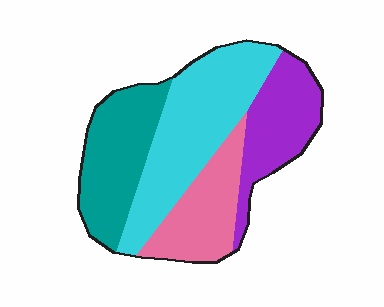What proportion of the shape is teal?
Teal takes up about one quarter (1/4) of the shape.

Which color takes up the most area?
Cyan, at roughly 35%.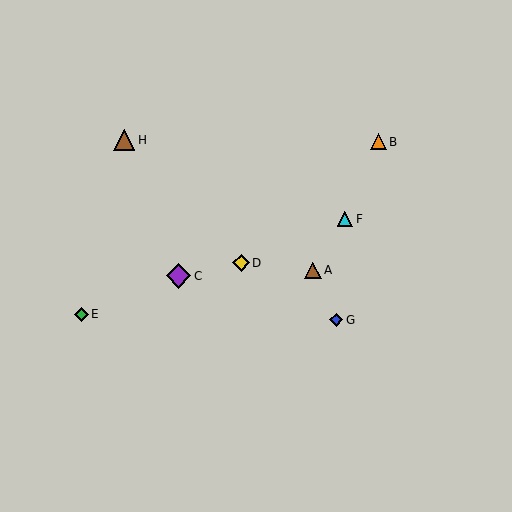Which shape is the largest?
The purple diamond (labeled C) is the largest.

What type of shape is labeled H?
Shape H is a brown triangle.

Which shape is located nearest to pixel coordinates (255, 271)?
The yellow diamond (labeled D) at (241, 263) is nearest to that location.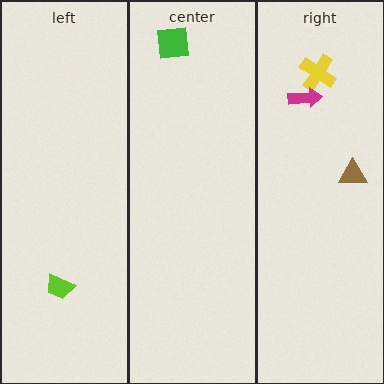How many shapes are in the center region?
1.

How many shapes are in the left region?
1.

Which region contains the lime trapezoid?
The left region.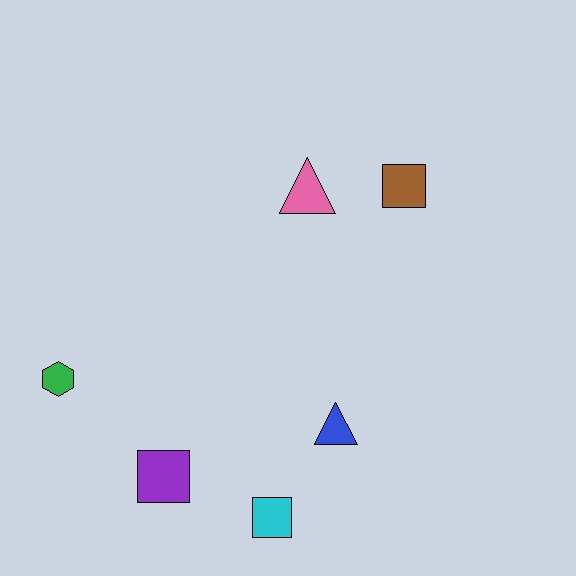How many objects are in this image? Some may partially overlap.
There are 6 objects.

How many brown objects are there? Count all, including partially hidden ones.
There is 1 brown object.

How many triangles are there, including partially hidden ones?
There are 2 triangles.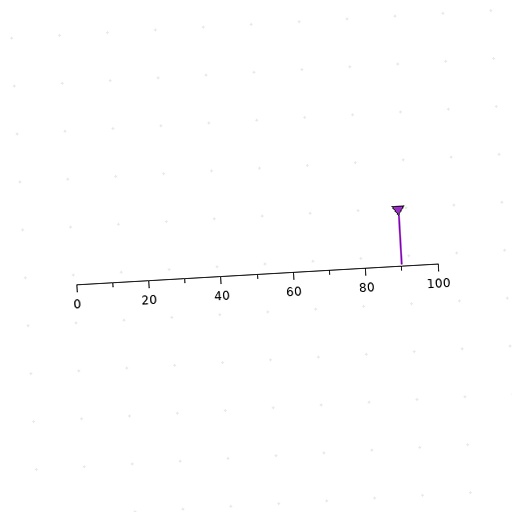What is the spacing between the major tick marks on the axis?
The major ticks are spaced 20 apart.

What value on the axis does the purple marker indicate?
The marker indicates approximately 90.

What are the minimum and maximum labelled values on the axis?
The axis runs from 0 to 100.